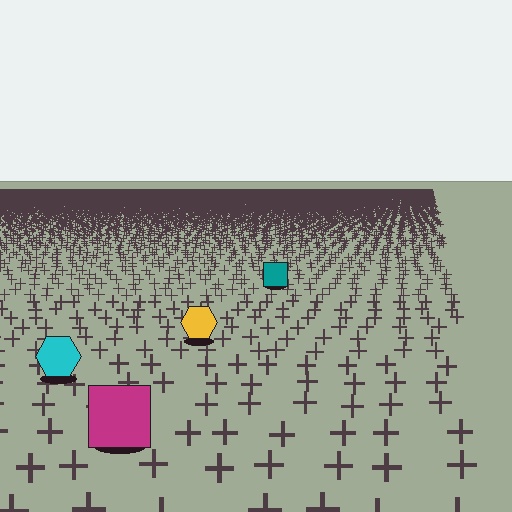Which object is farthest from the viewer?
The teal square is farthest from the viewer. It appears smaller and the ground texture around it is denser.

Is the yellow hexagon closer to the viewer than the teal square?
Yes. The yellow hexagon is closer — you can tell from the texture gradient: the ground texture is coarser near it.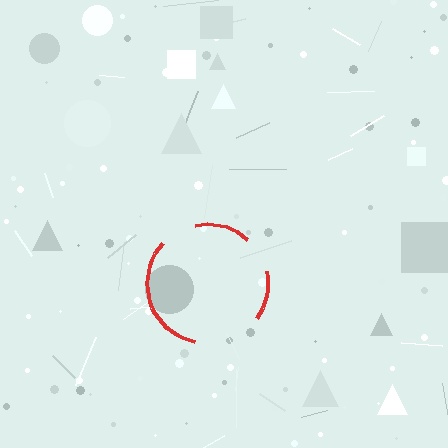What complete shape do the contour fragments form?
The contour fragments form a circle.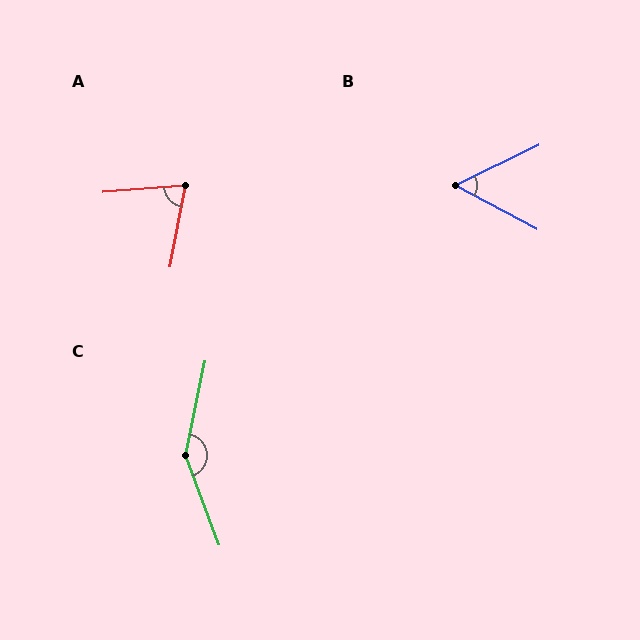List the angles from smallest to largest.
B (54°), A (74°), C (148°).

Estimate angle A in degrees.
Approximately 74 degrees.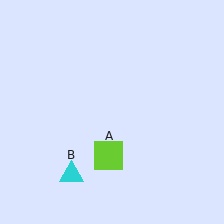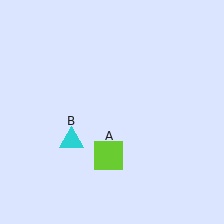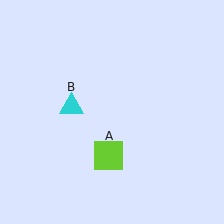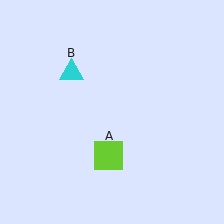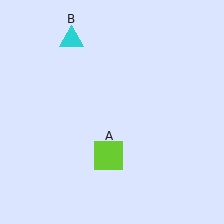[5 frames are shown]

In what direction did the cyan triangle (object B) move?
The cyan triangle (object B) moved up.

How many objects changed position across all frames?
1 object changed position: cyan triangle (object B).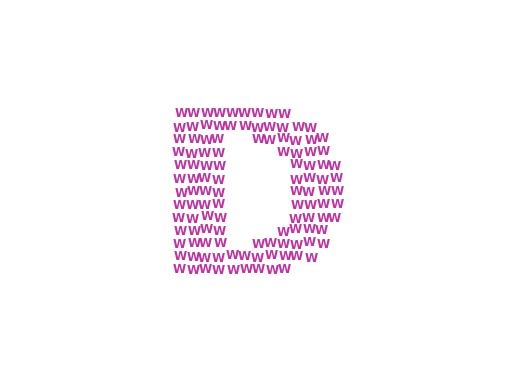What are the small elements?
The small elements are letter W's.